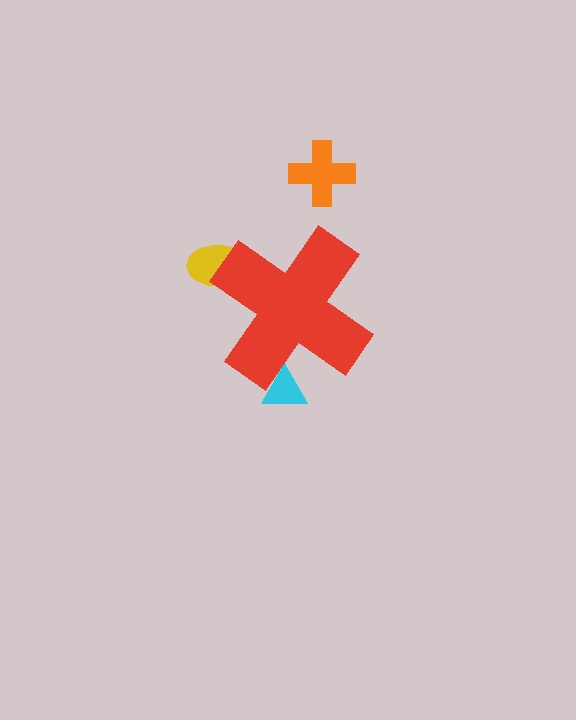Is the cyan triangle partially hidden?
Yes, the cyan triangle is partially hidden behind the red cross.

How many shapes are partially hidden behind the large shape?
2 shapes are partially hidden.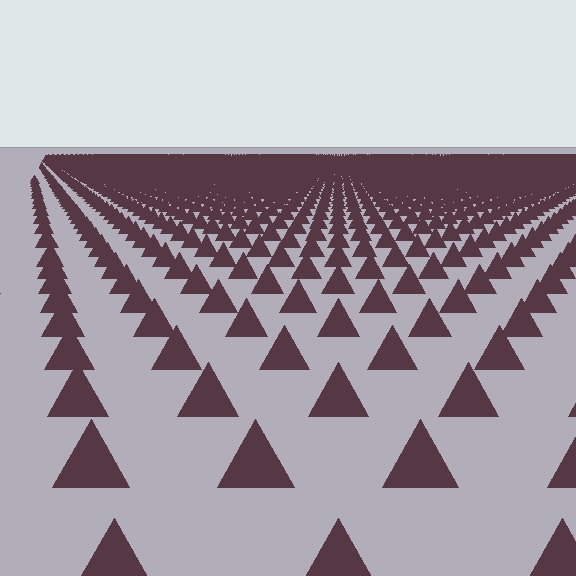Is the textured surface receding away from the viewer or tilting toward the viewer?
The surface is receding away from the viewer. Texture elements get smaller and denser toward the top.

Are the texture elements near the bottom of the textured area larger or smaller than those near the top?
Larger. Near the bottom, elements are closer to the viewer and appear at a bigger on-screen size.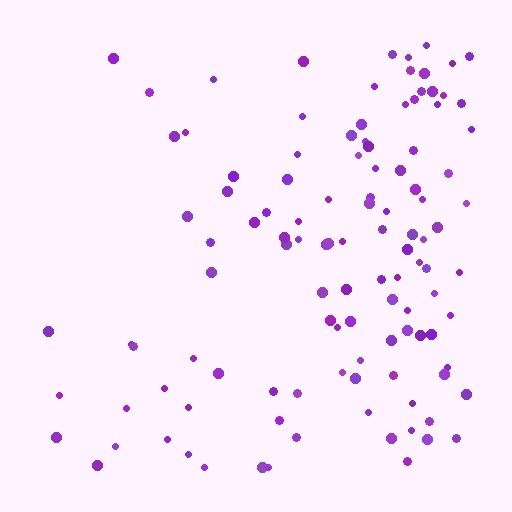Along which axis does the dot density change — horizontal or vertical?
Horizontal.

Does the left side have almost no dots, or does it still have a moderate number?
Still a moderate number, just noticeably fewer than the right.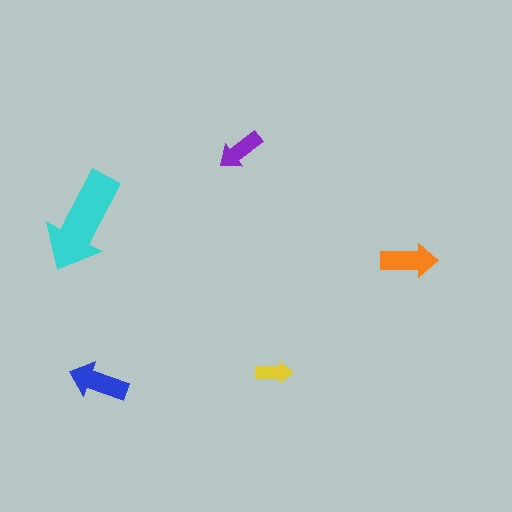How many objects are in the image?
There are 5 objects in the image.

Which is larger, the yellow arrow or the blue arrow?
The blue one.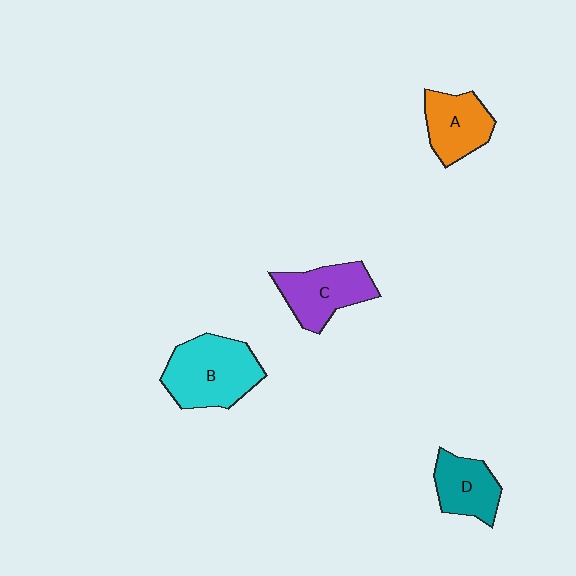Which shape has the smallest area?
Shape D (teal).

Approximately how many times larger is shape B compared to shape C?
Approximately 1.3 times.